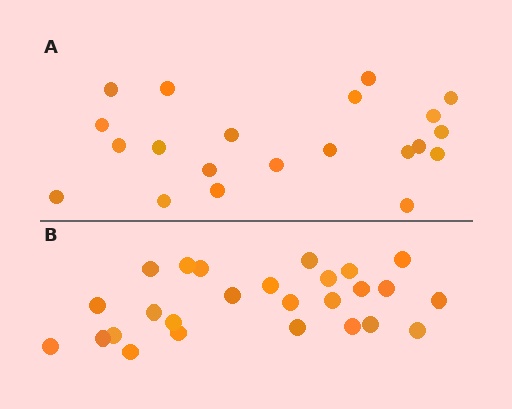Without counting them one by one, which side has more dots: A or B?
Region B (the bottom region) has more dots.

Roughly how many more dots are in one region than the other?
Region B has about 5 more dots than region A.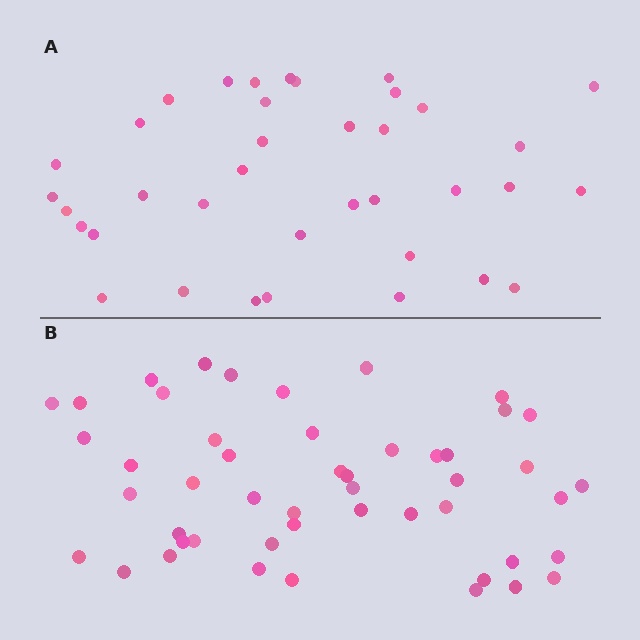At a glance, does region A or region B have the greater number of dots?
Region B (the bottom region) has more dots.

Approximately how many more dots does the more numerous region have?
Region B has roughly 12 or so more dots than region A.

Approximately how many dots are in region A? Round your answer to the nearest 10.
About 40 dots. (The exact count is 37, which rounds to 40.)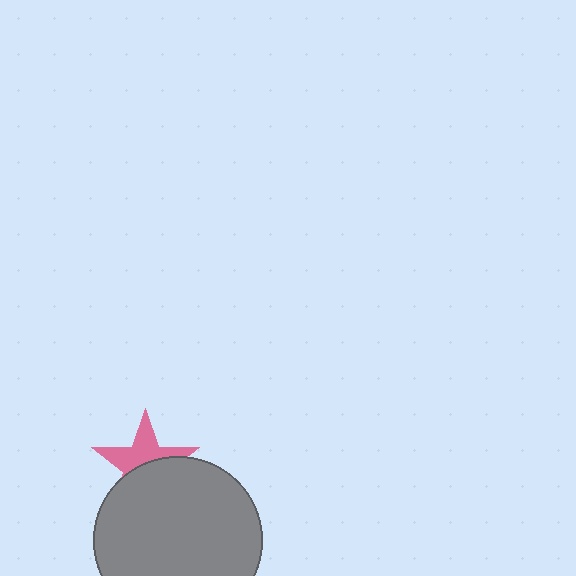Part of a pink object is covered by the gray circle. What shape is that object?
It is a star.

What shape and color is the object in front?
The object in front is a gray circle.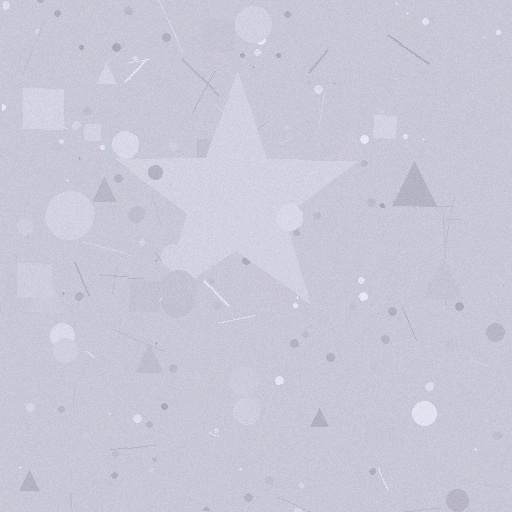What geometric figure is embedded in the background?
A star is embedded in the background.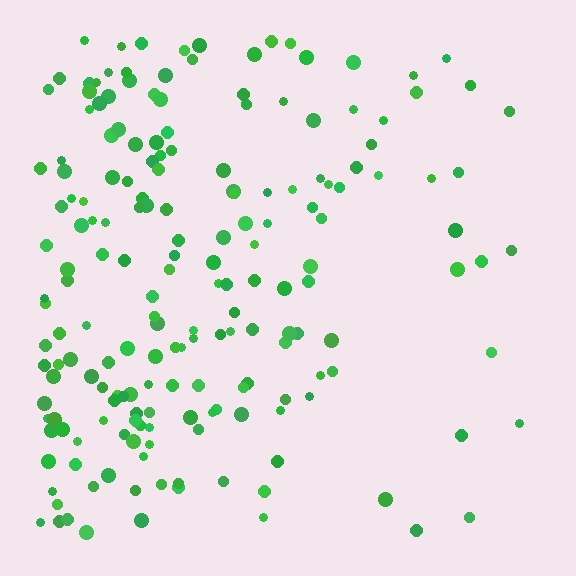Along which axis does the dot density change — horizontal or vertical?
Horizontal.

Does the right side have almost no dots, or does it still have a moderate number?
Still a moderate number, just noticeably fewer than the left.